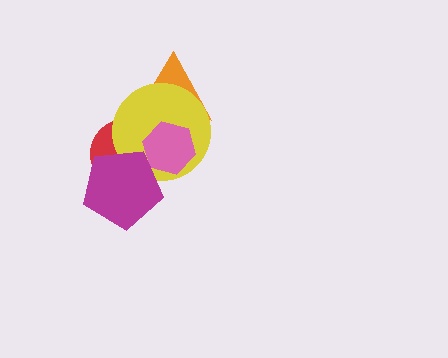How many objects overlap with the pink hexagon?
4 objects overlap with the pink hexagon.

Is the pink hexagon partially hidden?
Yes, it is partially covered by another shape.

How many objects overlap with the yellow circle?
4 objects overlap with the yellow circle.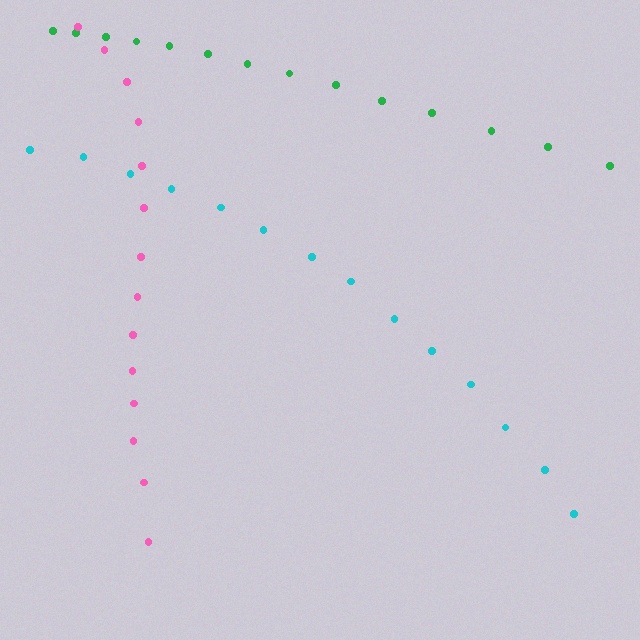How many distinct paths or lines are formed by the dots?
There are 3 distinct paths.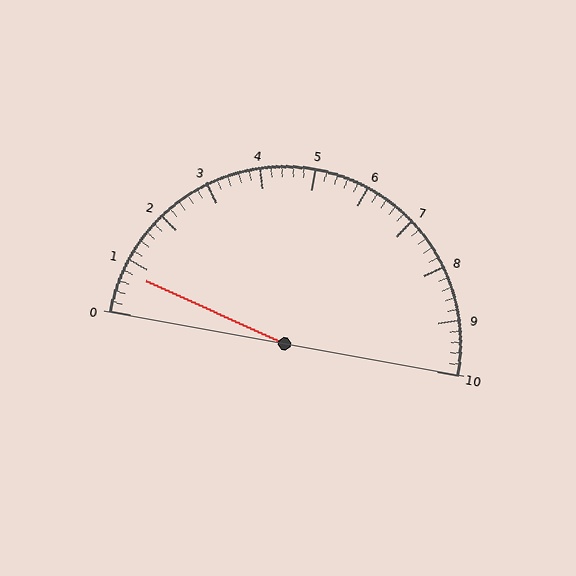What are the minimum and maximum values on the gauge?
The gauge ranges from 0 to 10.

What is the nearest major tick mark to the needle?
The nearest major tick mark is 1.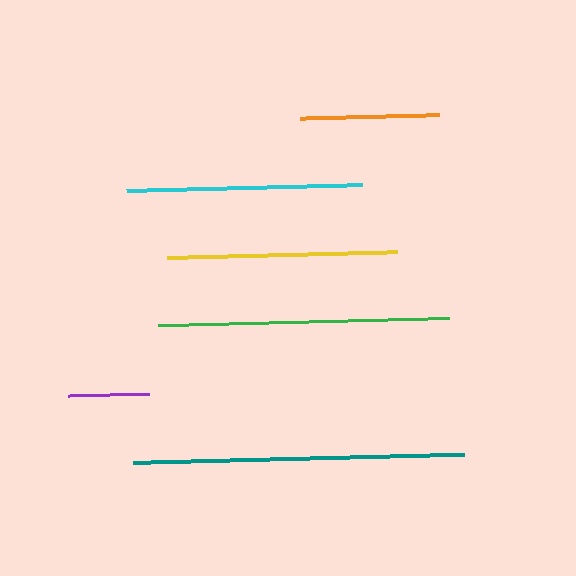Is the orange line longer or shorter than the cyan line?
The cyan line is longer than the orange line.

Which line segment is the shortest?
The purple line is the shortest at approximately 82 pixels.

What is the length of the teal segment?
The teal segment is approximately 332 pixels long.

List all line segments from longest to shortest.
From longest to shortest: teal, green, cyan, yellow, orange, purple.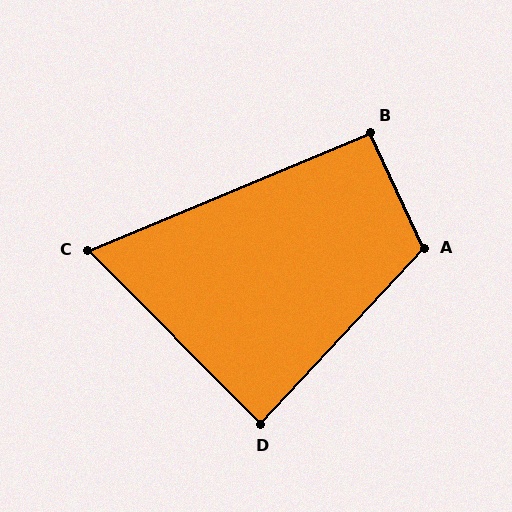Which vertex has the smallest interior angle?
C, at approximately 68 degrees.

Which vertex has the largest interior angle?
A, at approximately 112 degrees.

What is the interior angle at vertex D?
Approximately 88 degrees (approximately right).